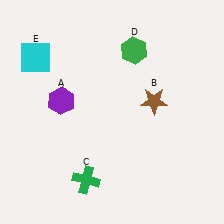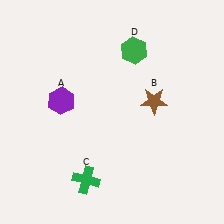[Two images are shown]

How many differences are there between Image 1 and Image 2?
There is 1 difference between the two images.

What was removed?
The cyan square (E) was removed in Image 2.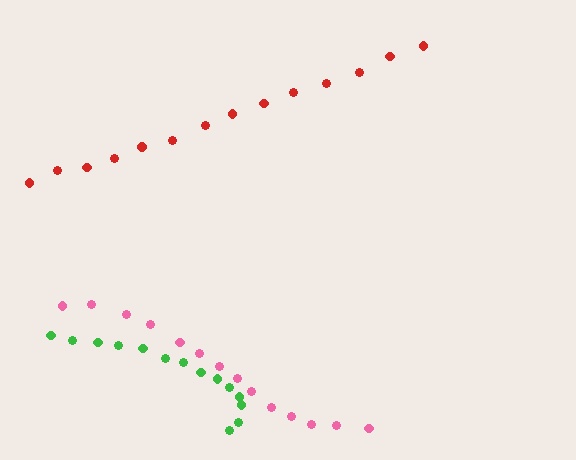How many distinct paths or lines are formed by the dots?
There are 3 distinct paths.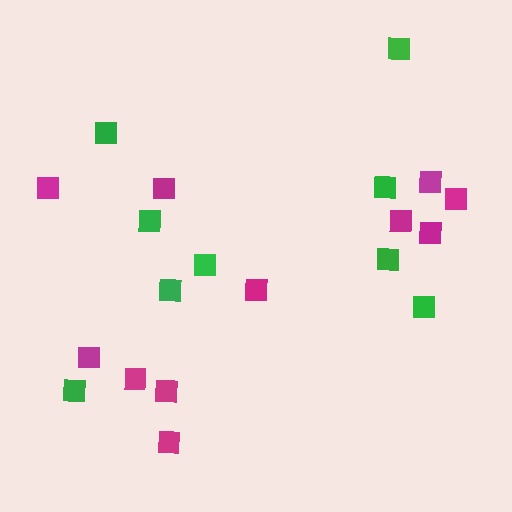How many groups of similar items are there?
There are 2 groups: one group of green squares (9) and one group of magenta squares (11).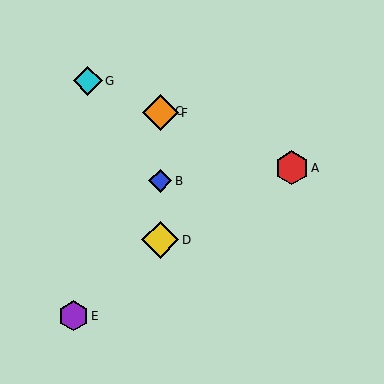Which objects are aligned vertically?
Objects B, C, D, F are aligned vertically.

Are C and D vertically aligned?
Yes, both are at x≈160.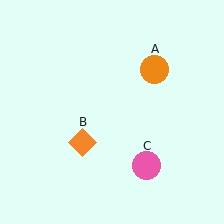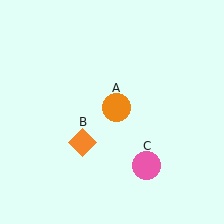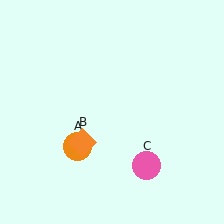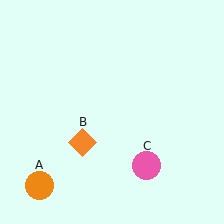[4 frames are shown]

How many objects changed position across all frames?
1 object changed position: orange circle (object A).